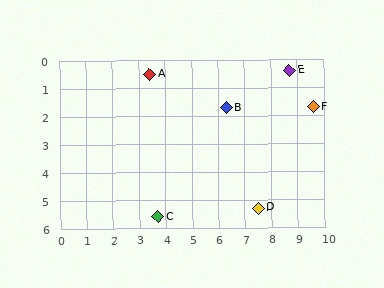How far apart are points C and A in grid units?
Points C and A are about 5.1 grid units apart.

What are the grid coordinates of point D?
Point D is at approximately (7.5, 5.3).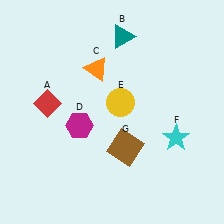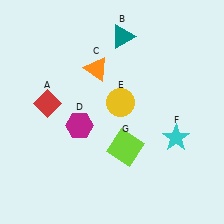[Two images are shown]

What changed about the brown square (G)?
In Image 1, G is brown. In Image 2, it changed to lime.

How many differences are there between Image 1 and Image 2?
There is 1 difference between the two images.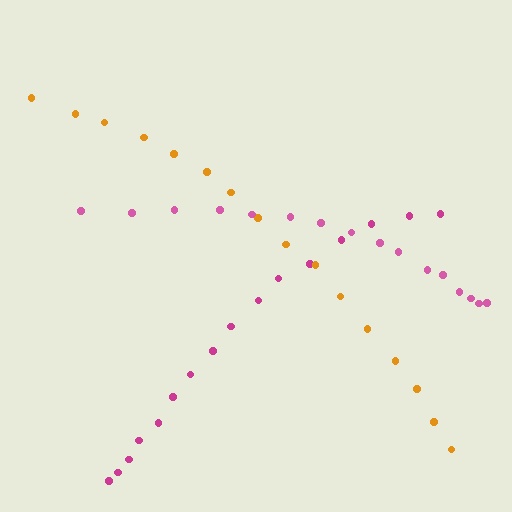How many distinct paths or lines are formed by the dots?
There are 3 distinct paths.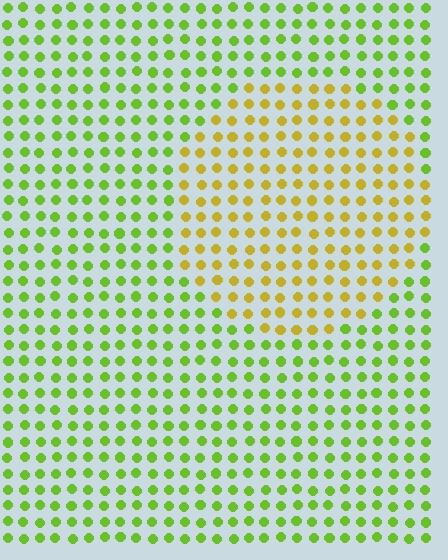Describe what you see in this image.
The image is filled with small lime elements in a uniform arrangement. A circle-shaped region is visible where the elements are tinted to a slightly different hue, forming a subtle color boundary.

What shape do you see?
I see a circle.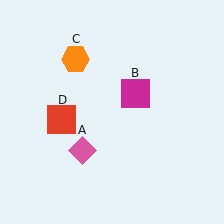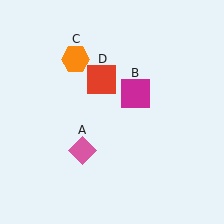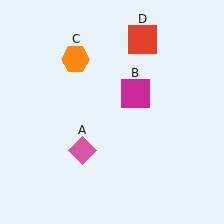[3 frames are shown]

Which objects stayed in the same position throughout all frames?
Pink diamond (object A) and magenta square (object B) and orange hexagon (object C) remained stationary.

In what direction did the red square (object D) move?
The red square (object D) moved up and to the right.